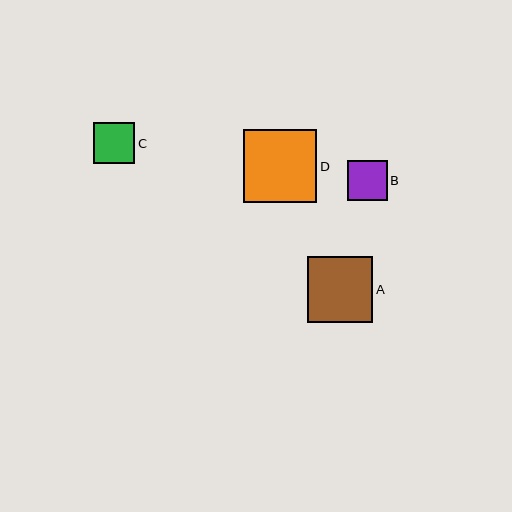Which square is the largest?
Square D is the largest with a size of approximately 74 pixels.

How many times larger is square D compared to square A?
Square D is approximately 1.1 times the size of square A.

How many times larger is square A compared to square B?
Square A is approximately 1.7 times the size of square B.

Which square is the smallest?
Square B is the smallest with a size of approximately 40 pixels.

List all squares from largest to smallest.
From largest to smallest: D, A, C, B.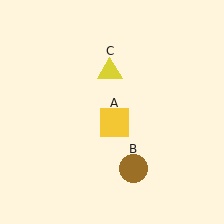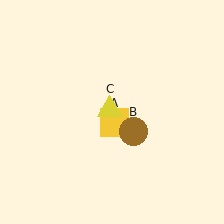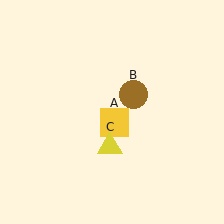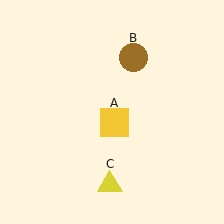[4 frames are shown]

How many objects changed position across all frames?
2 objects changed position: brown circle (object B), yellow triangle (object C).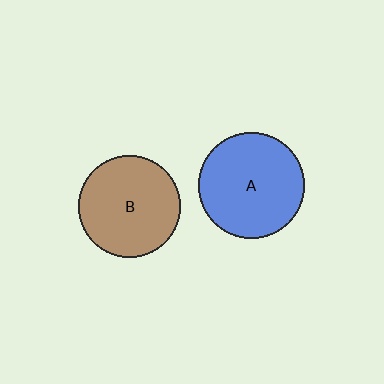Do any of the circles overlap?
No, none of the circles overlap.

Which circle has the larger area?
Circle A (blue).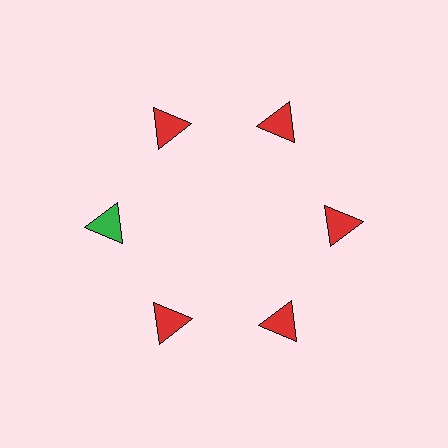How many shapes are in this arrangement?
There are 6 shapes arranged in a ring pattern.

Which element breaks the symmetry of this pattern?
The green triangle at roughly the 9 o'clock position breaks the symmetry. All other shapes are red triangles.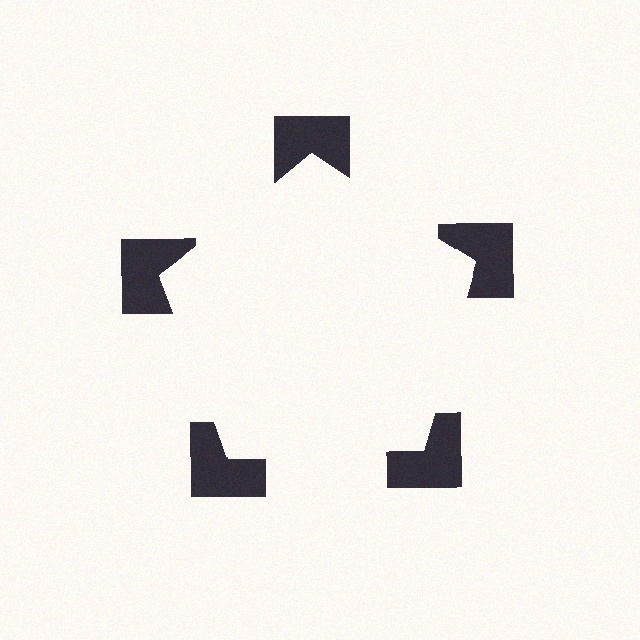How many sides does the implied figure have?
5 sides.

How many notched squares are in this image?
There are 5 — one at each vertex of the illusory pentagon.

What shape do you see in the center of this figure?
An illusory pentagon — its edges are inferred from the aligned wedge cuts in the notched squares, not physically drawn.